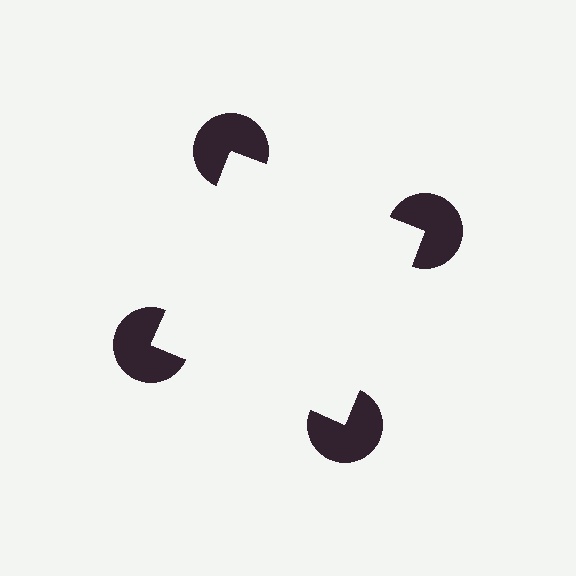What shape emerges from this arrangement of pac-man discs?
An illusory square — its edges are inferred from the aligned wedge cuts in the pac-man discs, not physically drawn.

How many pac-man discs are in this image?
There are 4 — one at each vertex of the illusory square.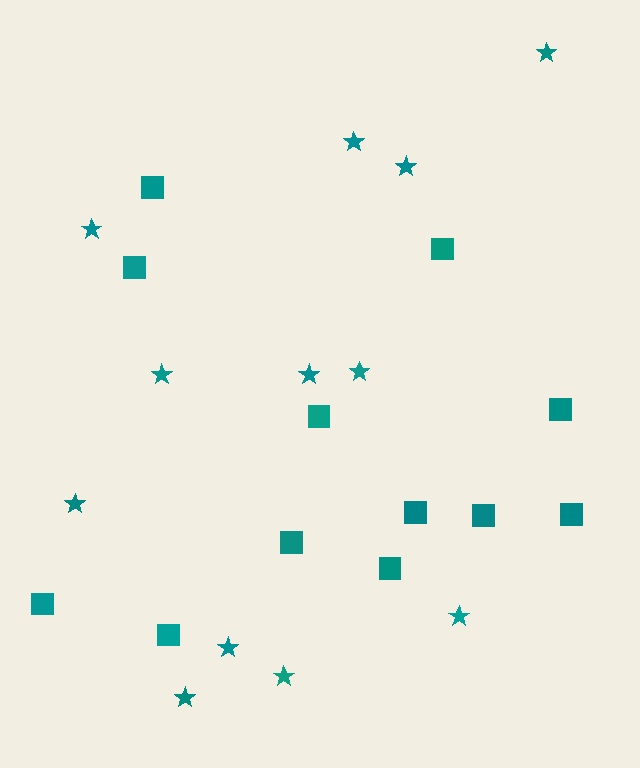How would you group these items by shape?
There are 2 groups: one group of stars (12) and one group of squares (12).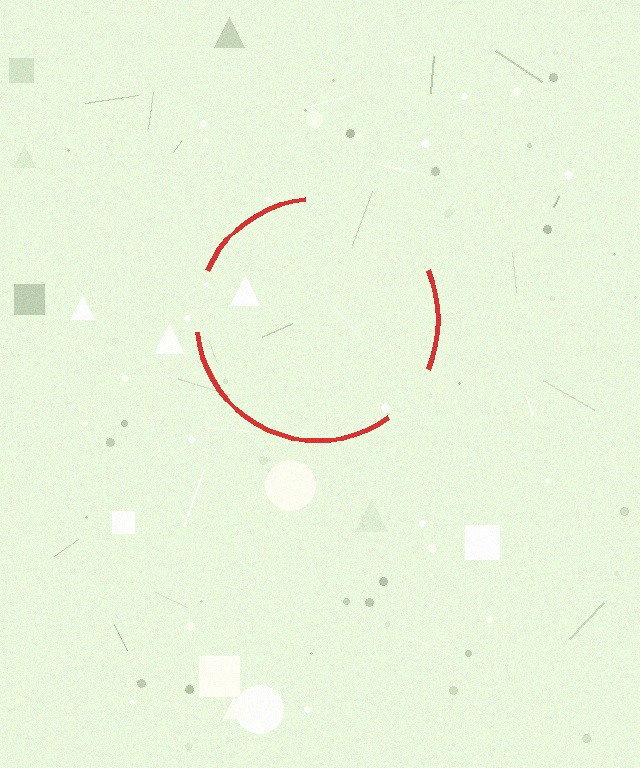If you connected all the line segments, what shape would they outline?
They would outline a circle.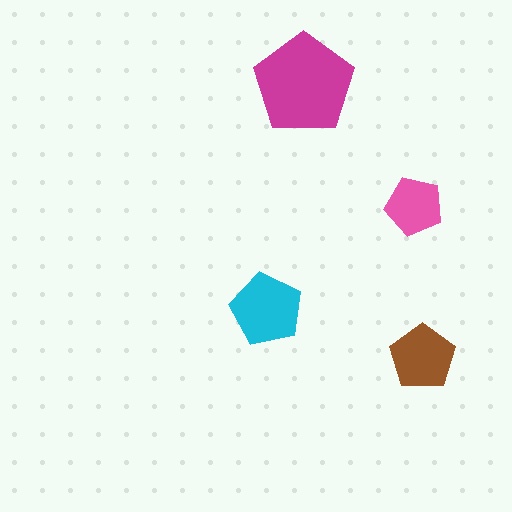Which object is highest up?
The magenta pentagon is topmost.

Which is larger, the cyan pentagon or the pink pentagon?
The cyan one.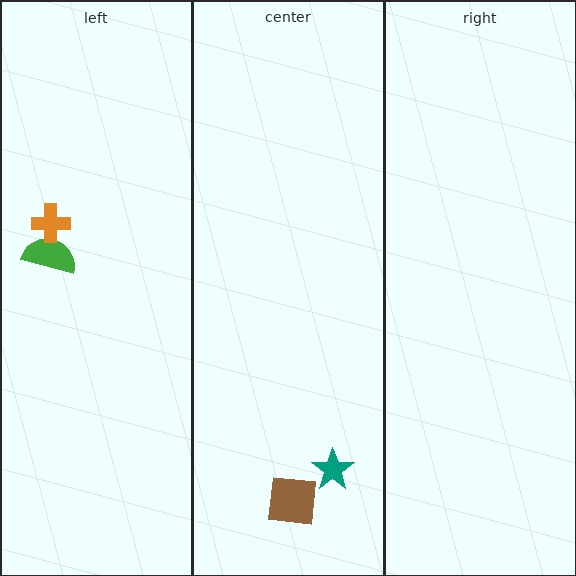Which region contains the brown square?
The center region.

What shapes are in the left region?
The green semicircle, the orange cross.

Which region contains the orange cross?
The left region.